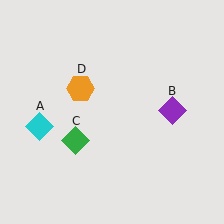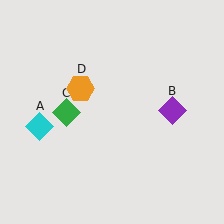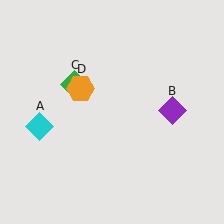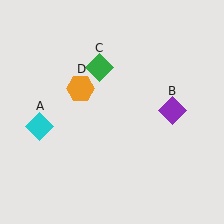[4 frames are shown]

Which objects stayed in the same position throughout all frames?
Cyan diamond (object A) and purple diamond (object B) and orange hexagon (object D) remained stationary.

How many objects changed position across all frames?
1 object changed position: green diamond (object C).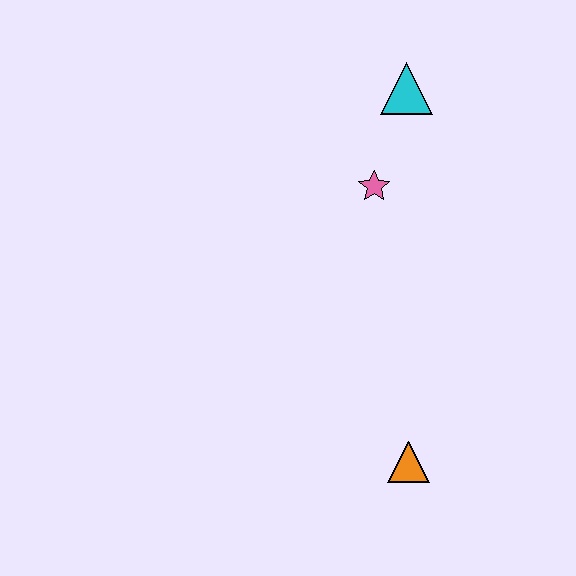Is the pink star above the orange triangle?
Yes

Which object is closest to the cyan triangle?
The pink star is closest to the cyan triangle.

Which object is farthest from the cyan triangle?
The orange triangle is farthest from the cyan triangle.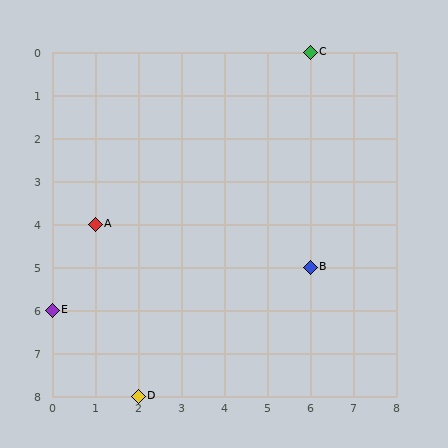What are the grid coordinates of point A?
Point A is at grid coordinates (1, 4).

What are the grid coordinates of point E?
Point E is at grid coordinates (0, 6).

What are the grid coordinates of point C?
Point C is at grid coordinates (6, 0).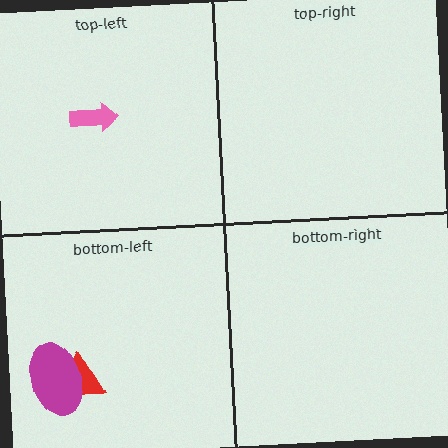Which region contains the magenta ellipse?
The bottom-left region.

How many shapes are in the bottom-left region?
2.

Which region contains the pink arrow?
The top-left region.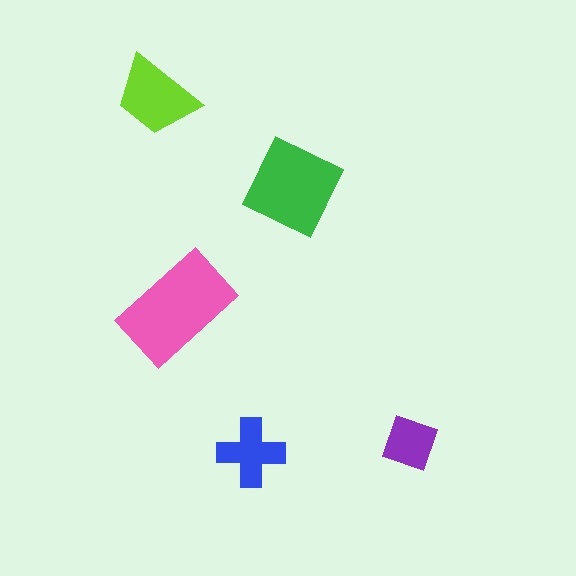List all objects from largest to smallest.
The pink rectangle, the green diamond, the lime trapezoid, the blue cross, the purple square.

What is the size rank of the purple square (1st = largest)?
5th.